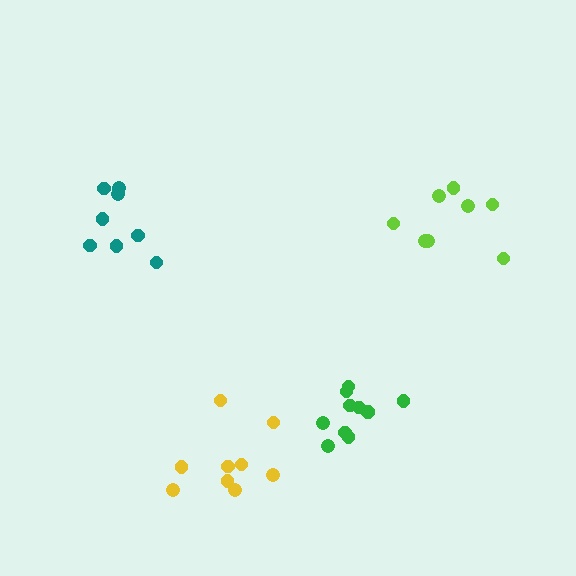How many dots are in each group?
Group 1: 8 dots, Group 2: 11 dots, Group 3: 8 dots, Group 4: 9 dots (36 total).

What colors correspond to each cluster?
The clusters are colored: lime, green, teal, yellow.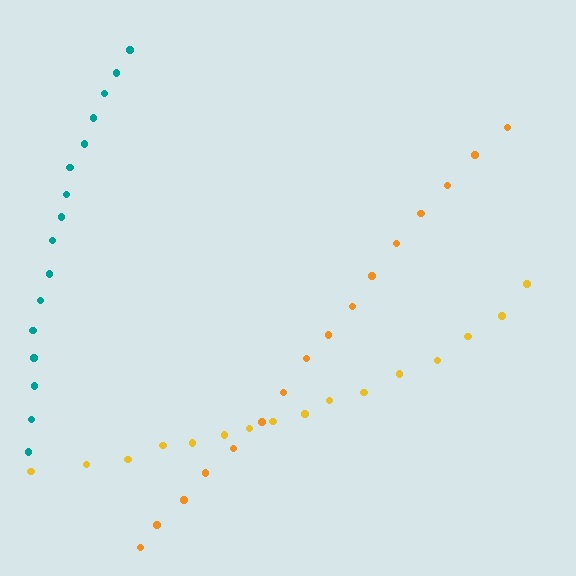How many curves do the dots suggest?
There are 3 distinct paths.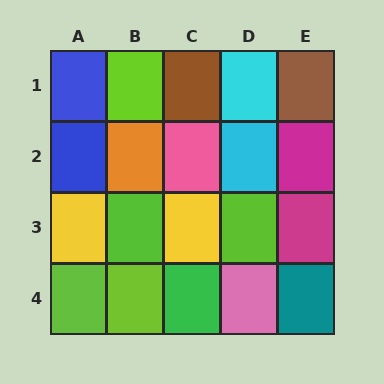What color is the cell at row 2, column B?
Orange.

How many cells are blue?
2 cells are blue.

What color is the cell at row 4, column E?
Teal.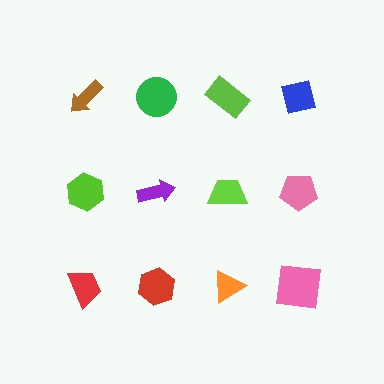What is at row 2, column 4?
A pink pentagon.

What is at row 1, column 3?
A lime rectangle.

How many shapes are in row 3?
4 shapes.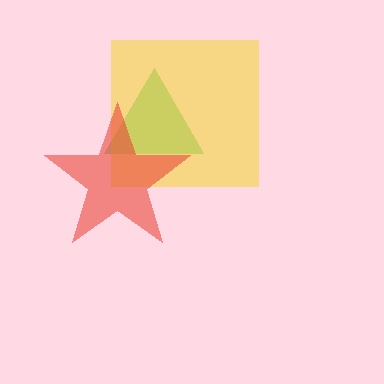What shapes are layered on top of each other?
The layered shapes are: a green triangle, a yellow square, a red star.